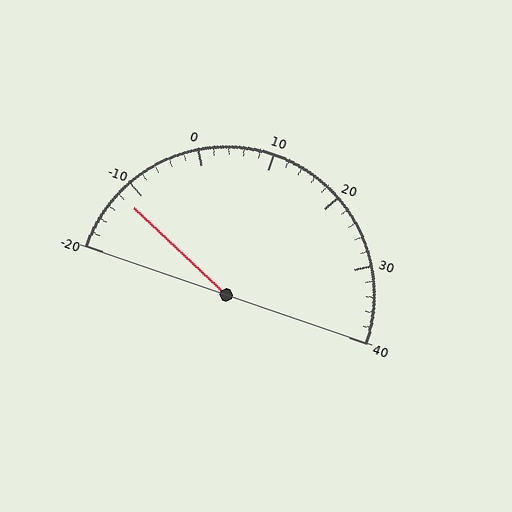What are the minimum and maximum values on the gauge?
The gauge ranges from -20 to 40.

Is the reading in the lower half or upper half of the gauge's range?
The reading is in the lower half of the range (-20 to 40).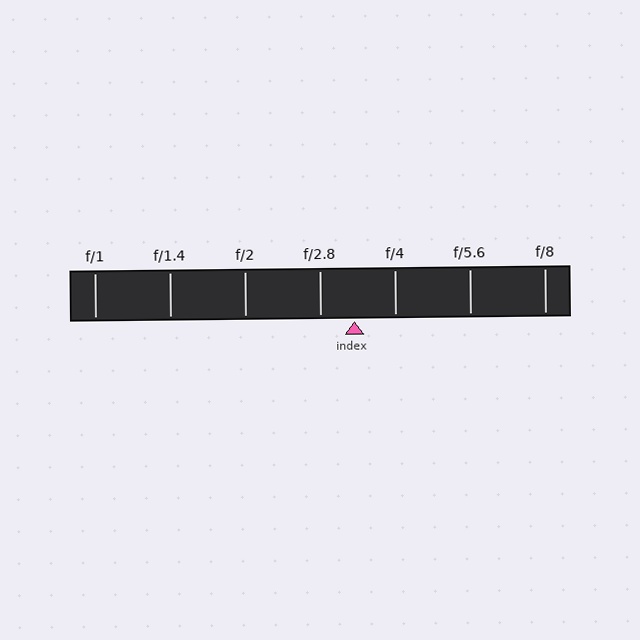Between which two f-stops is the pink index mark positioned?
The index mark is between f/2.8 and f/4.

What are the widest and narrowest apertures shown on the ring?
The widest aperture shown is f/1 and the narrowest is f/8.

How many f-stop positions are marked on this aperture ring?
There are 7 f-stop positions marked.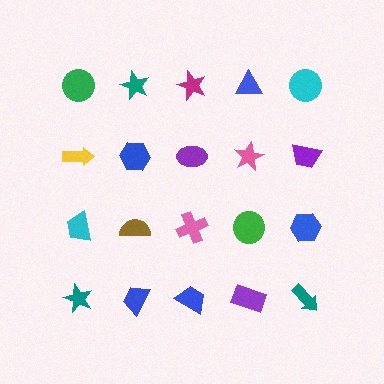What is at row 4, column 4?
A purple rectangle.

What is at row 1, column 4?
A blue triangle.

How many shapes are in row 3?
5 shapes.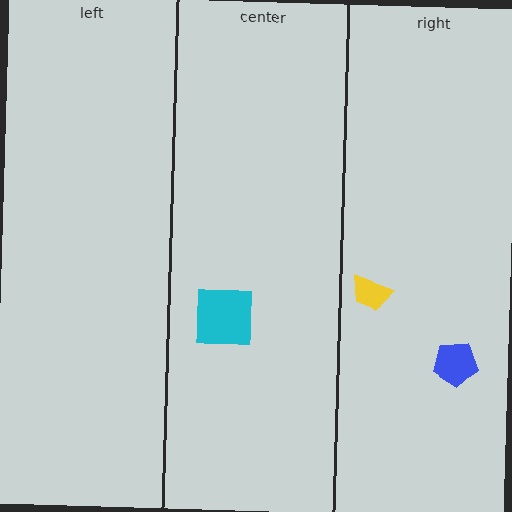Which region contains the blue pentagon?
The right region.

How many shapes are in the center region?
1.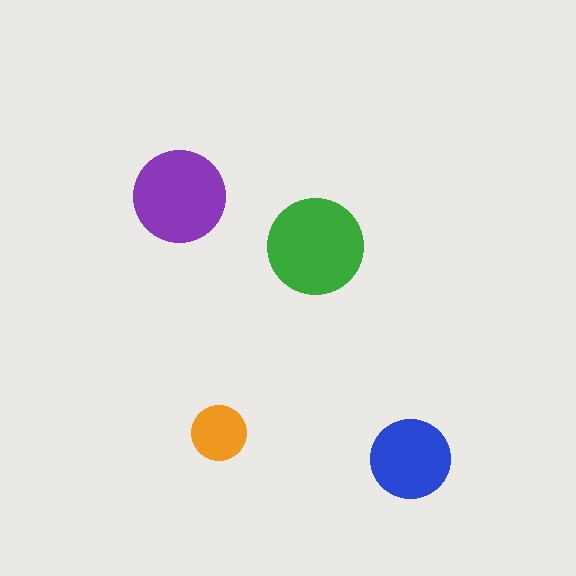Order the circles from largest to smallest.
the green one, the purple one, the blue one, the orange one.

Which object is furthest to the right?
The blue circle is rightmost.